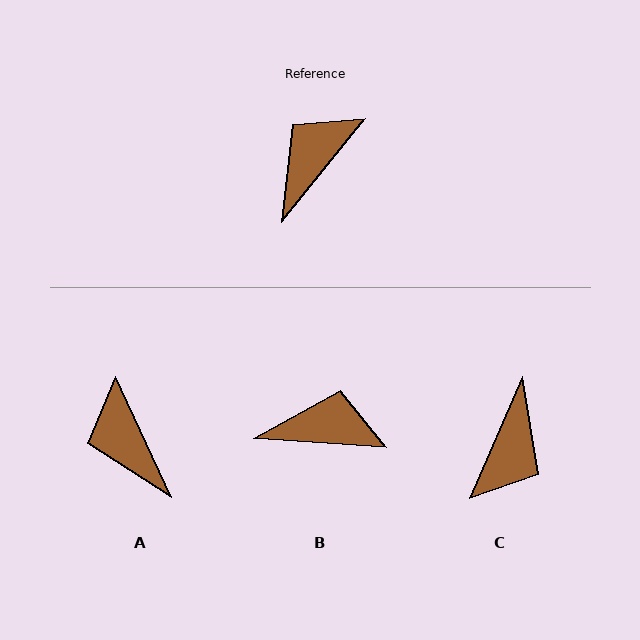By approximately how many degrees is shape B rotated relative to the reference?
Approximately 55 degrees clockwise.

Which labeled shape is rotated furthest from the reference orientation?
C, about 165 degrees away.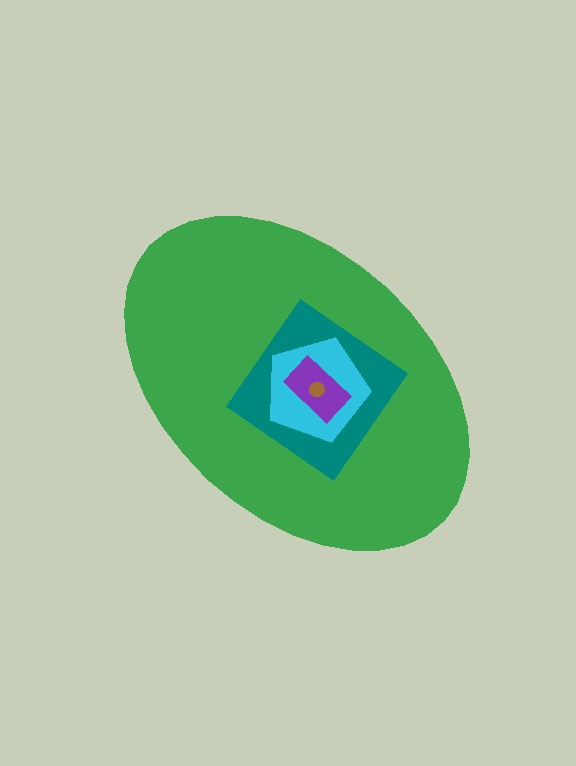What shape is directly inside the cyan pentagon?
The purple rectangle.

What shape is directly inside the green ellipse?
The teal diamond.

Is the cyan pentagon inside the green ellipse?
Yes.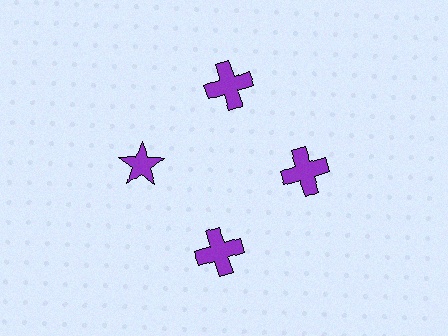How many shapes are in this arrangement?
There are 4 shapes arranged in a ring pattern.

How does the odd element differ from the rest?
It has a different shape: star instead of cross.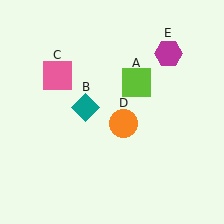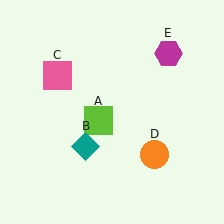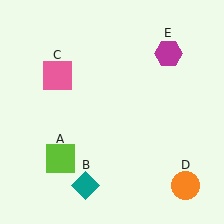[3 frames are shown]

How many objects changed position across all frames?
3 objects changed position: lime square (object A), teal diamond (object B), orange circle (object D).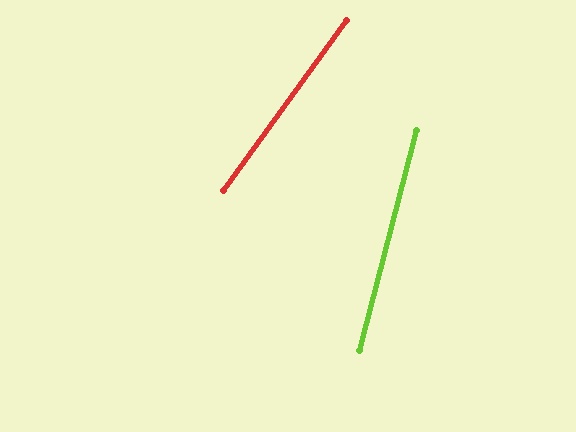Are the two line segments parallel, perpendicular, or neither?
Neither parallel nor perpendicular — they differ by about 21°.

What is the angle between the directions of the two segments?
Approximately 21 degrees.